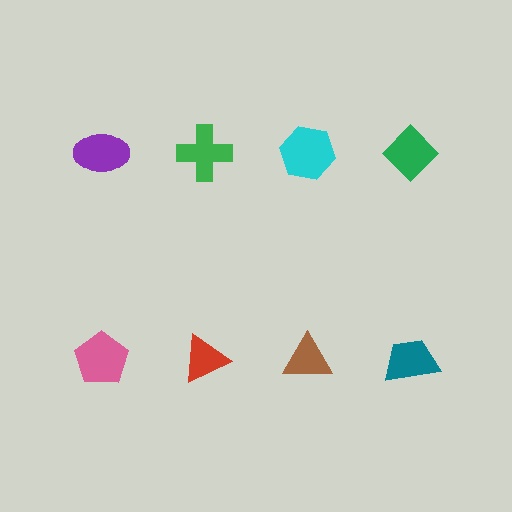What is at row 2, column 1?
A pink pentagon.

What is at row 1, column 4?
A green diamond.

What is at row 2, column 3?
A brown triangle.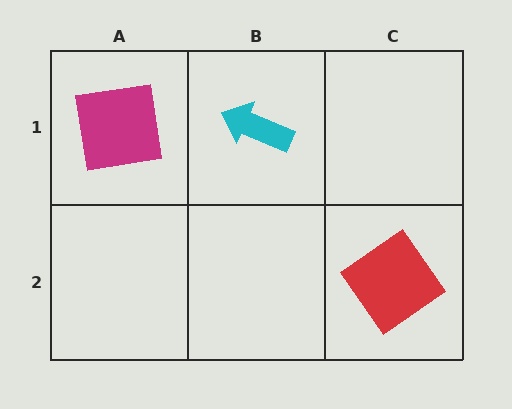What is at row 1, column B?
A cyan arrow.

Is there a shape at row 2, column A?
No, that cell is empty.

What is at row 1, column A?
A magenta square.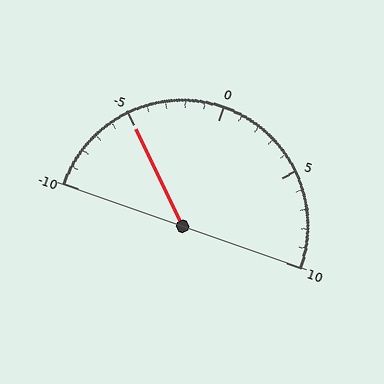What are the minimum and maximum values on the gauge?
The gauge ranges from -10 to 10.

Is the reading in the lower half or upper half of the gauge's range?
The reading is in the lower half of the range (-10 to 10).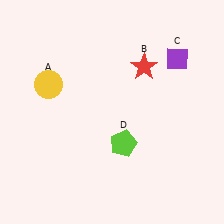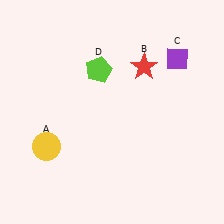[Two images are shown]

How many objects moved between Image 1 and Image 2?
2 objects moved between the two images.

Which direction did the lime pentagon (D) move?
The lime pentagon (D) moved up.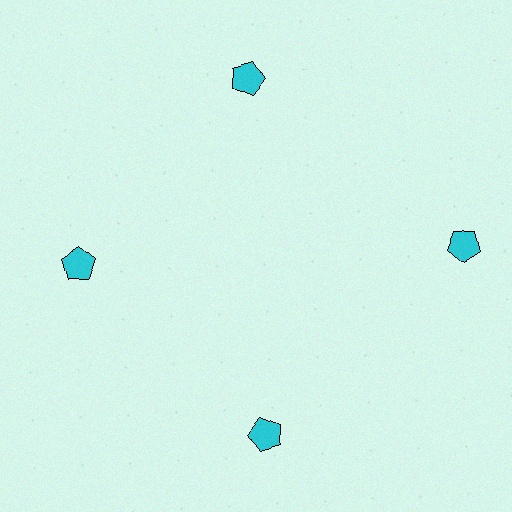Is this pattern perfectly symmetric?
No. The 4 cyan pentagons are arranged in a ring, but one element near the 3 o'clock position is pushed outward from the center, breaking the 4-fold rotational symmetry.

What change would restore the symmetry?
The symmetry would be restored by moving it inward, back onto the ring so that all 4 pentagons sit at equal angles and equal distance from the center.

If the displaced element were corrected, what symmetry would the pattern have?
It would have 4-fold rotational symmetry — the pattern would map onto itself every 90 degrees.